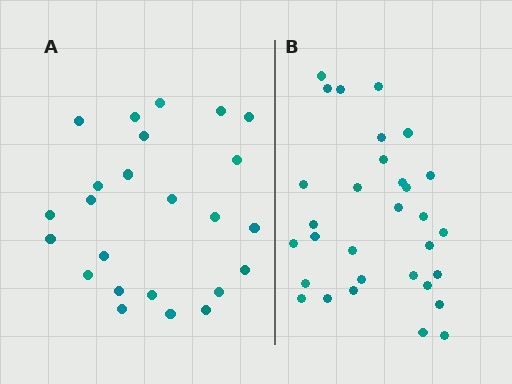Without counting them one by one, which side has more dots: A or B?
Region B (the right region) has more dots.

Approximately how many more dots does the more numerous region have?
Region B has roughly 8 or so more dots than region A.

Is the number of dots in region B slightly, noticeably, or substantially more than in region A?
Region B has noticeably more, but not dramatically so. The ratio is roughly 1.3 to 1.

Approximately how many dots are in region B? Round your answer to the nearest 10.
About 30 dots. (The exact count is 31, which rounds to 30.)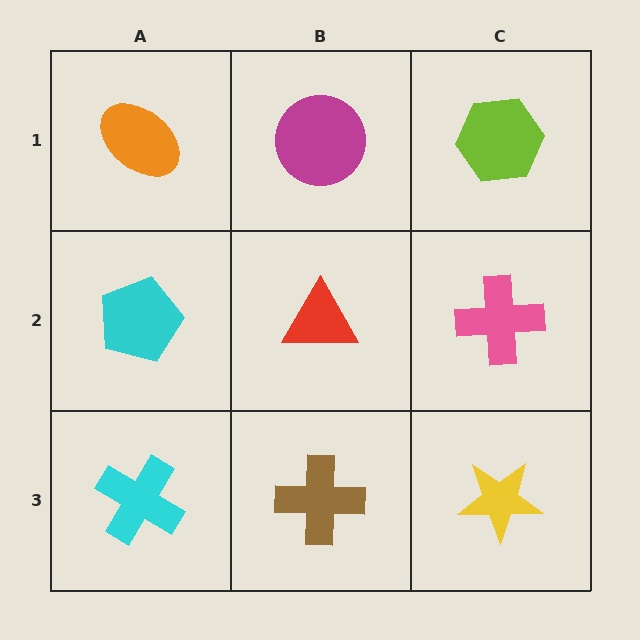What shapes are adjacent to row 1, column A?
A cyan pentagon (row 2, column A), a magenta circle (row 1, column B).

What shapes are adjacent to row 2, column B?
A magenta circle (row 1, column B), a brown cross (row 3, column B), a cyan pentagon (row 2, column A), a pink cross (row 2, column C).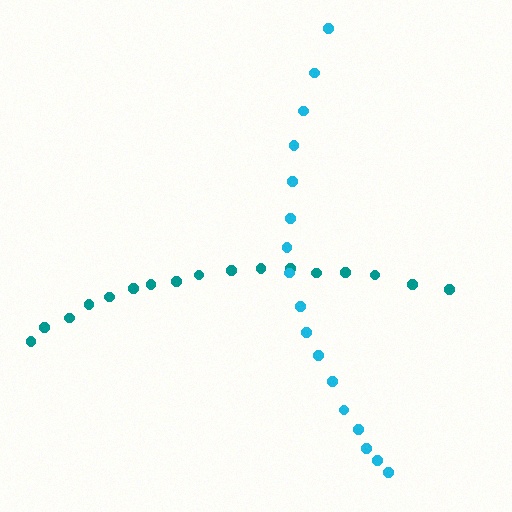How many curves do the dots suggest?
There are 2 distinct paths.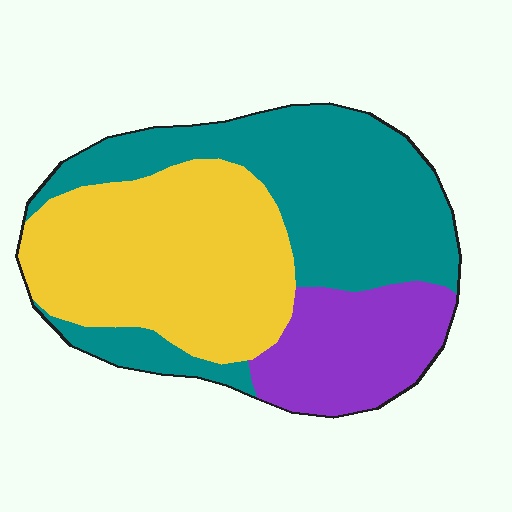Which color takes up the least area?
Purple, at roughly 20%.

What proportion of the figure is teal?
Teal covers 42% of the figure.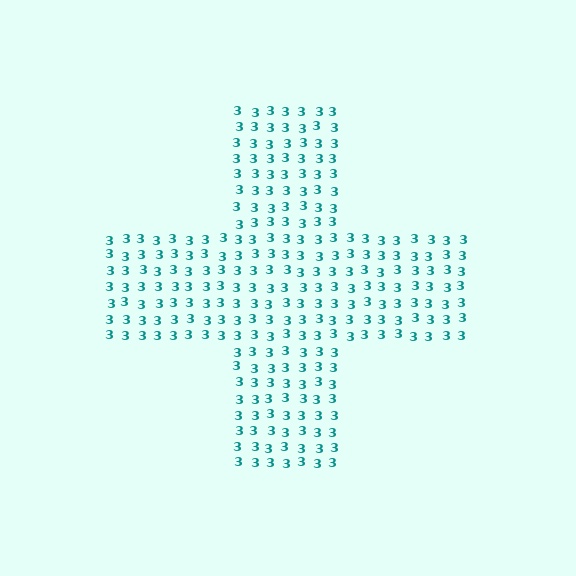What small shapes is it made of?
It is made of small digit 3's.